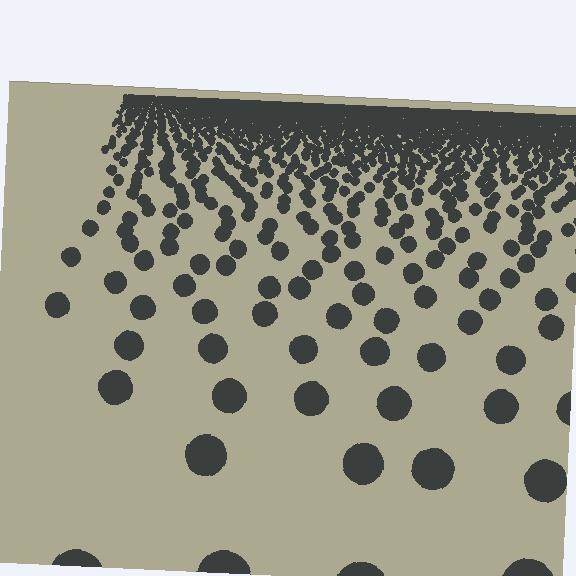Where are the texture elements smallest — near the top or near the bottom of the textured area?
Near the top.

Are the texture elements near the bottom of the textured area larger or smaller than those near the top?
Larger. Near the bottom, elements are closer to the viewer and appear at a bigger on-screen size.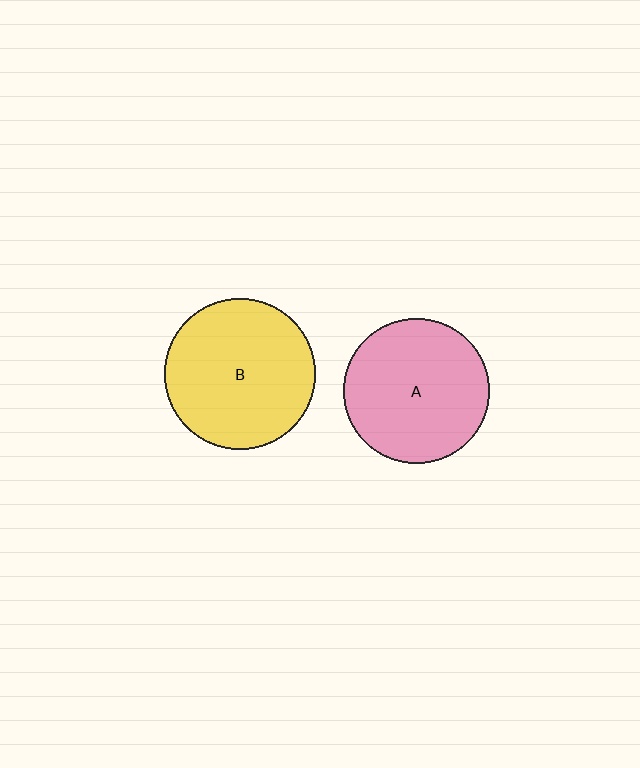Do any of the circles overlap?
No, none of the circles overlap.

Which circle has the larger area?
Circle B (yellow).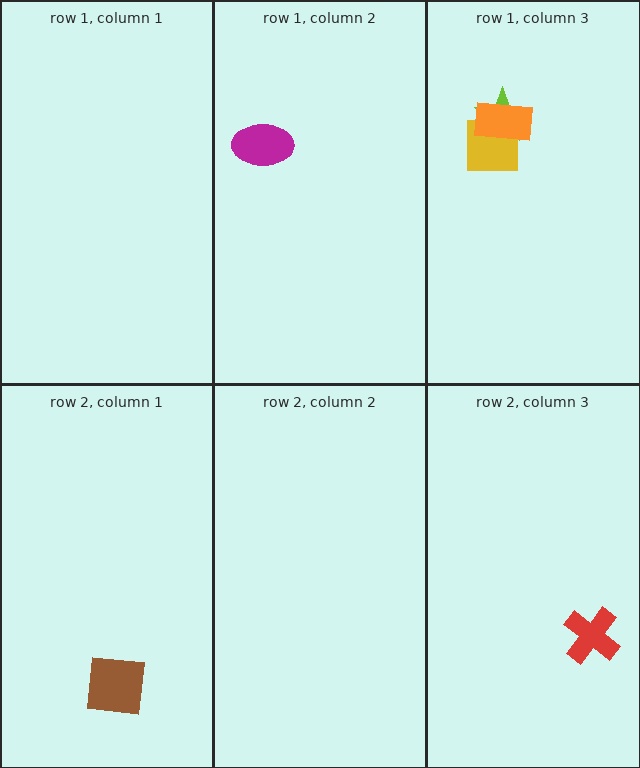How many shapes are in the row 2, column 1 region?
1.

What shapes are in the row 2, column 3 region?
The red cross.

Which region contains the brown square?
The row 2, column 1 region.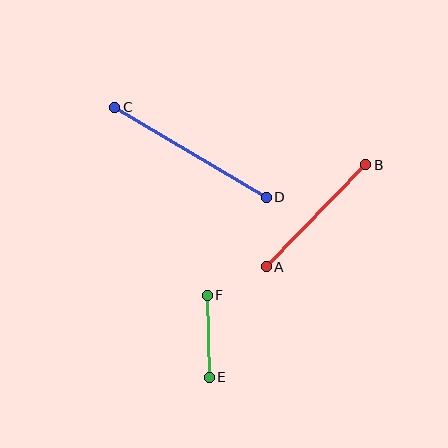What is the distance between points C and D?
The distance is approximately 176 pixels.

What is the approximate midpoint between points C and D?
The midpoint is at approximately (191, 152) pixels.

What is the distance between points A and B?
The distance is approximately 142 pixels.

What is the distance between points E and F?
The distance is approximately 82 pixels.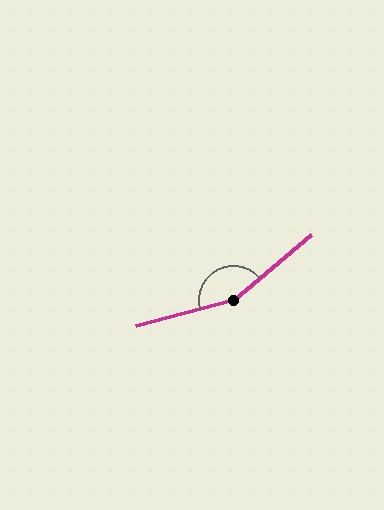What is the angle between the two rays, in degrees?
Approximately 155 degrees.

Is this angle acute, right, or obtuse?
It is obtuse.